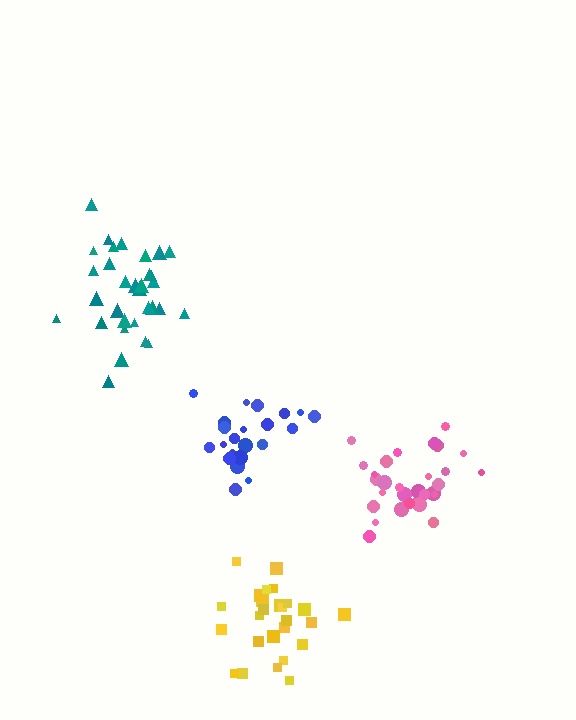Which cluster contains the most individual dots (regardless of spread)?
Teal (34).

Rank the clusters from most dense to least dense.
teal, blue, pink, yellow.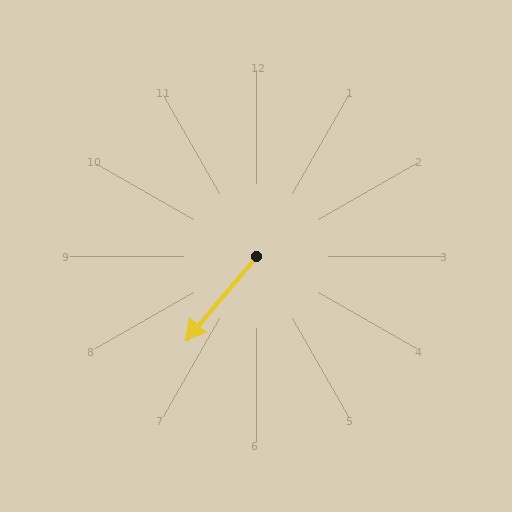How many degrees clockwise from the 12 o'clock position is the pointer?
Approximately 220 degrees.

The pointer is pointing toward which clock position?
Roughly 7 o'clock.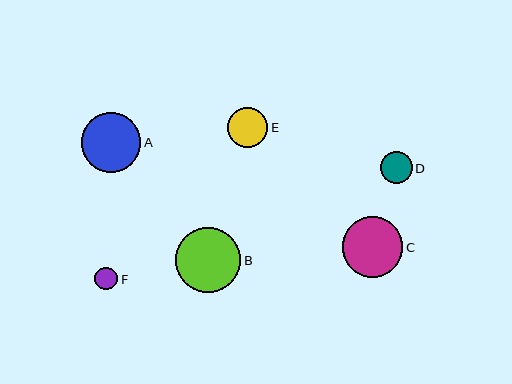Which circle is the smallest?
Circle F is the smallest with a size of approximately 23 pixels.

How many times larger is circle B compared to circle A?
Circle B is approximately 1.1 times the size of circle A.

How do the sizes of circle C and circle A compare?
Circle C and circle A are approximately the same size.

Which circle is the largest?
Circle B is the largest with a size of approximately 66 pixels.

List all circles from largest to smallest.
From largest to smallest: B, C, A, E, D, F.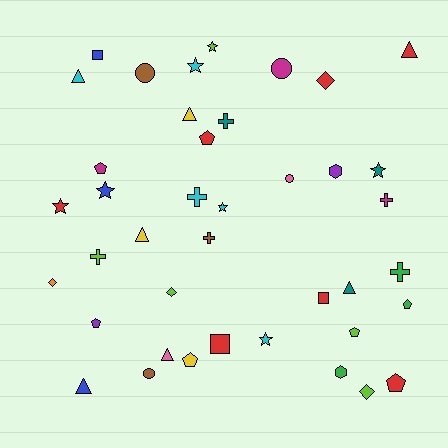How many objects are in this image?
There are 40 objects.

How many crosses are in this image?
There are 6 crosses.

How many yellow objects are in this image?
There are 3 yellow objects.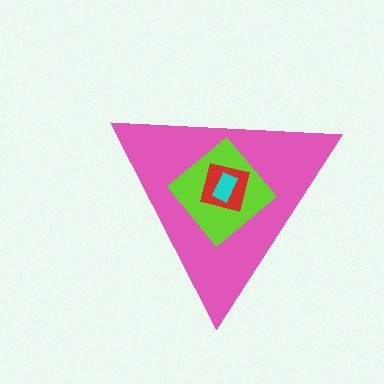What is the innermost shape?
The cyan rectangle.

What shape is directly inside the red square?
The cyan rectangle.